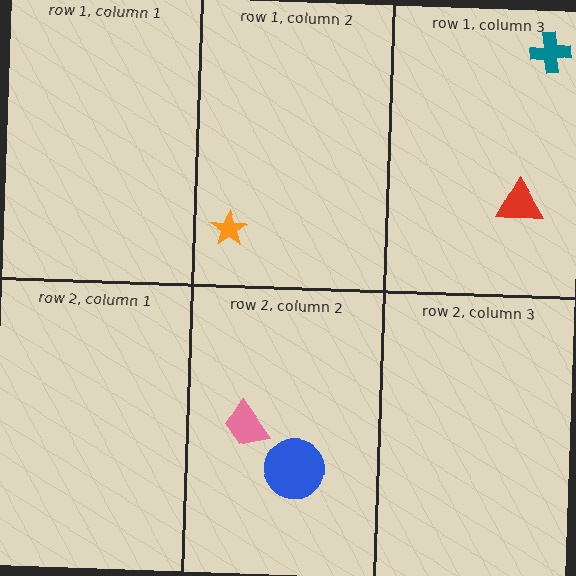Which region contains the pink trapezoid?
The row 2, column 2 region.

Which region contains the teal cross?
The row 1, column 3 region.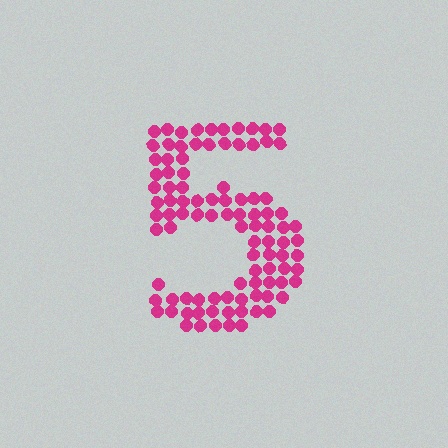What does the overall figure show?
The overall figure shows the digit 5.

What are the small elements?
The small elements are circles.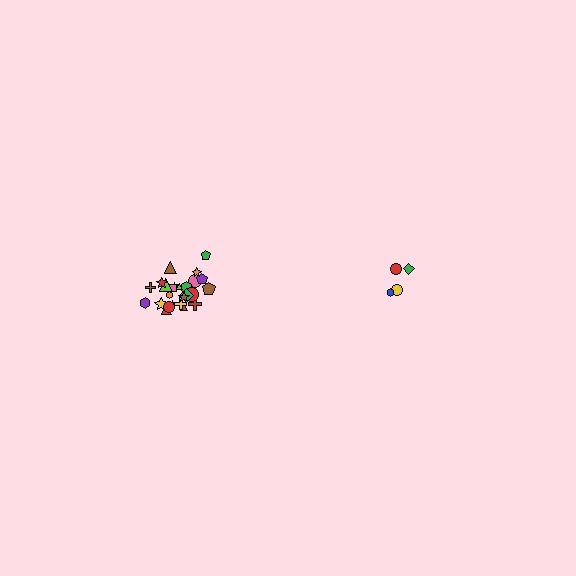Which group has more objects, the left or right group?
The left group.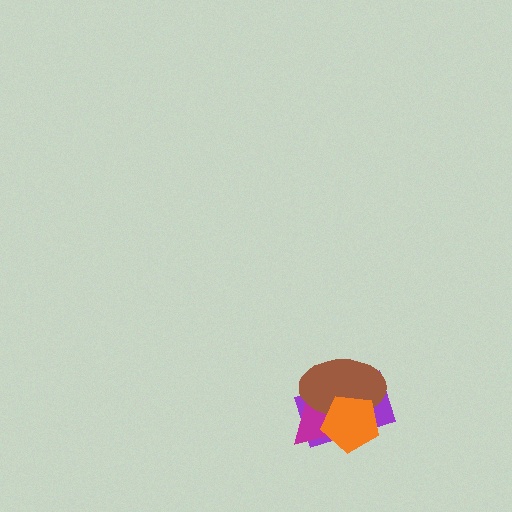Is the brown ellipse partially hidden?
Yes, it is partially covered by another shape.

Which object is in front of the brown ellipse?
The orange pentagon is in front of the brown ellipse.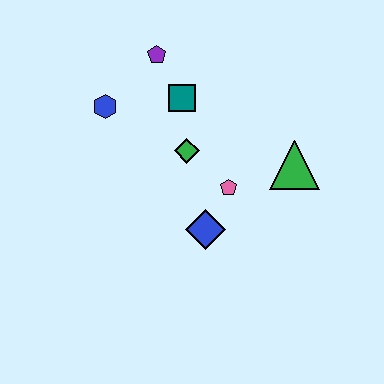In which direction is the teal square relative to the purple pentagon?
The teal square is below the purple pentagon.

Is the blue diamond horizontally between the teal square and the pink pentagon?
Yes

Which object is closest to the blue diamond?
The pink pentagon is closest to the blue diamond.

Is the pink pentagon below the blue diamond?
No